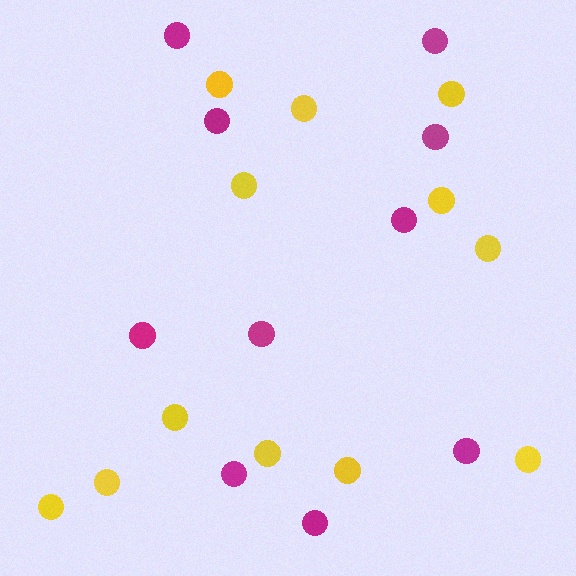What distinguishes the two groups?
There are 2 groups: one group of magenta circles (10) and one group of yellow circles (12).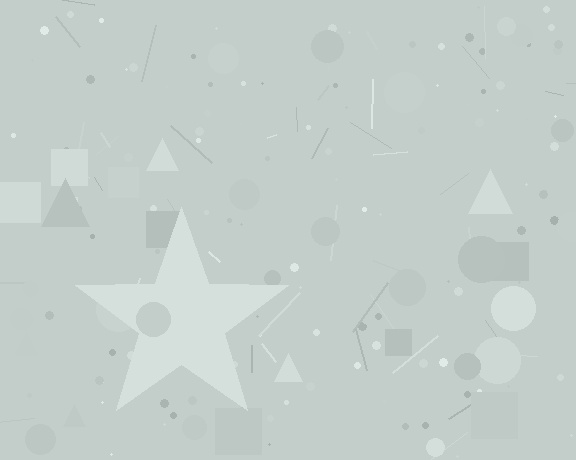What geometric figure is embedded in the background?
A star is embedded in the background.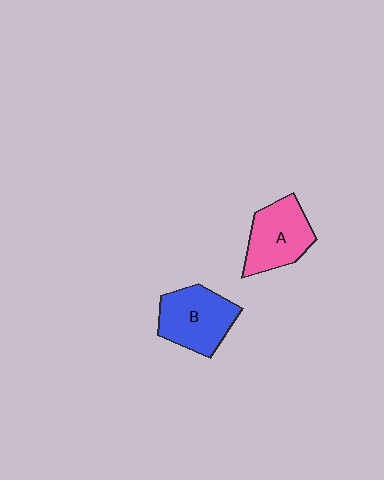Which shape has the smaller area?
Shape A (pink).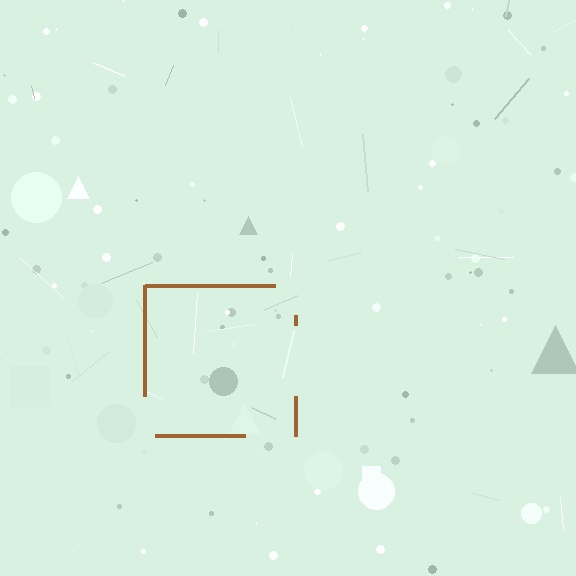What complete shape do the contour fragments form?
The contour fragments form a square.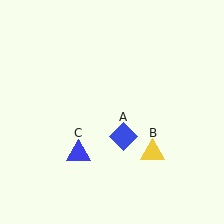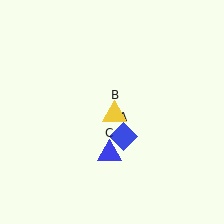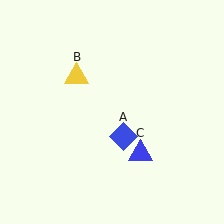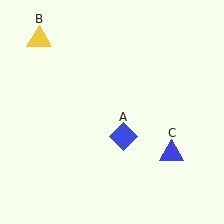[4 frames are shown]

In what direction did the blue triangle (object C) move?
The blue triangle (object C) moved right.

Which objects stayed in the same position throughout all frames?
Blue diamond (object A) remained stationary.